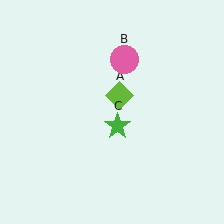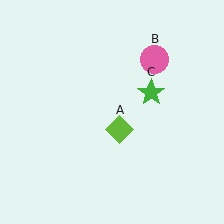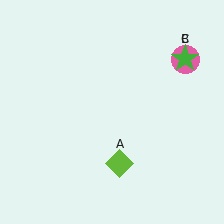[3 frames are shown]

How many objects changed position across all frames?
3 objects changed position: lime diamond (object A), pink circle (object B), green star (object C).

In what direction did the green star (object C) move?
The green star (object C) moved up and to the right.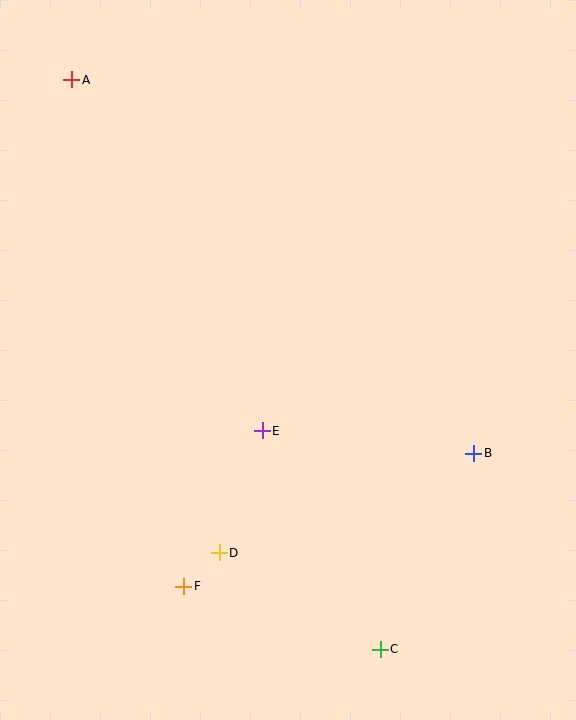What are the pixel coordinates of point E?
Point E is at (262, 431).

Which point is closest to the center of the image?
Point E at (262, 431) is closest to the center.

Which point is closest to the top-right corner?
Point B is closest to the top-right corner.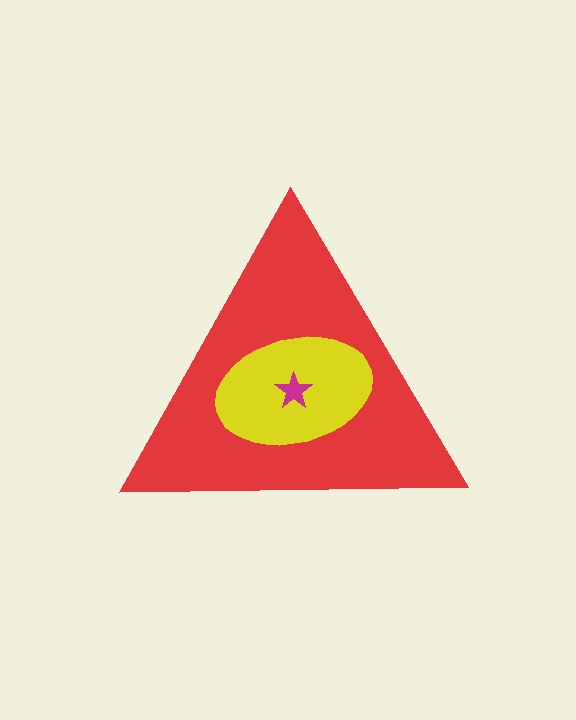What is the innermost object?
The magenta star.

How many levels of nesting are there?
3.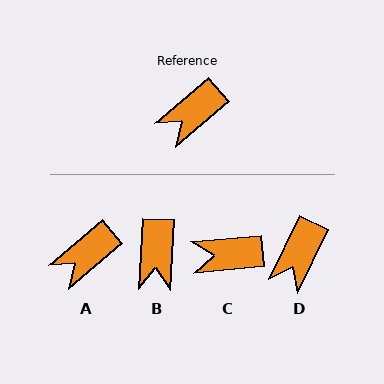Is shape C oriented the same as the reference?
No, it is off by about 35 degrees.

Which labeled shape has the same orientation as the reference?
A.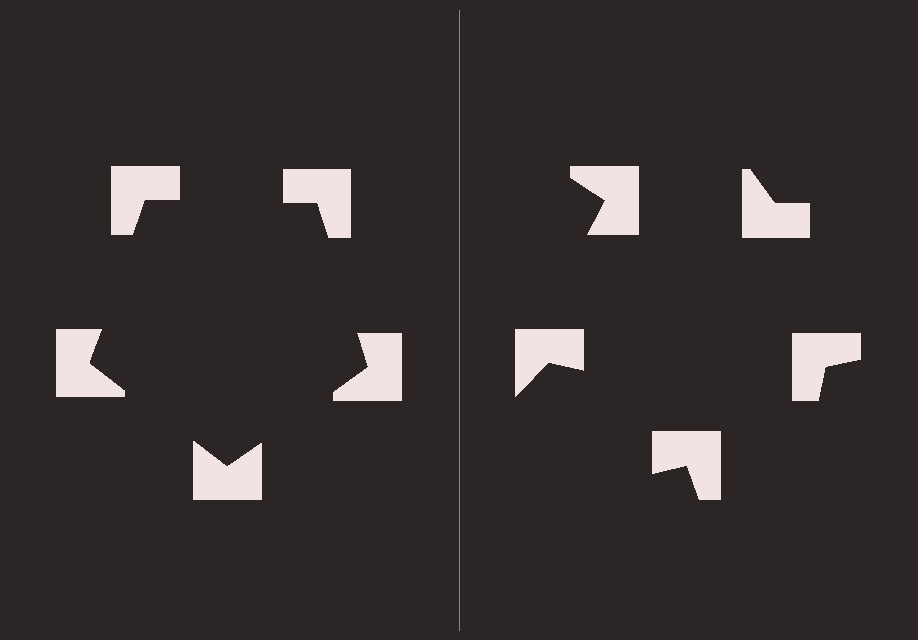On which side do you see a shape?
An illusory pentagon appears on the left side. On the right side the wedge cuts are rotated, so no coherent shape forms.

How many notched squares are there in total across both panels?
10 — 5 on each side.